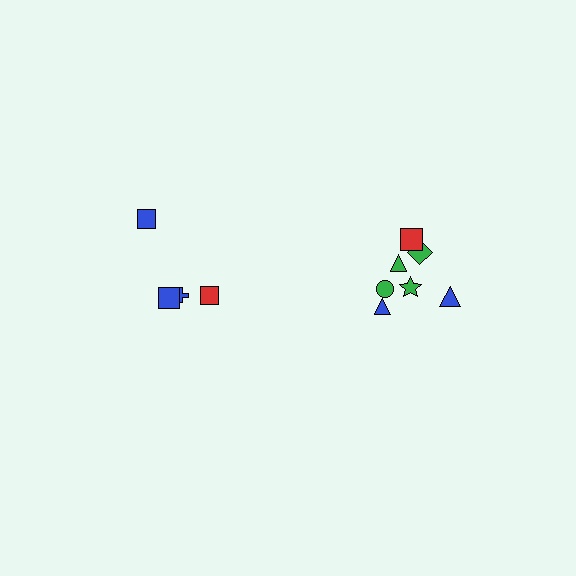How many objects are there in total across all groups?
There are 11 objects.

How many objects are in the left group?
There are 4 objects.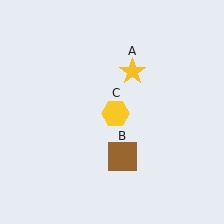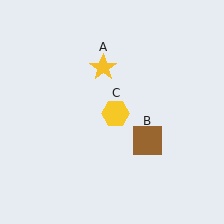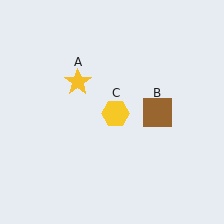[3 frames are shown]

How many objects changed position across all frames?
2 objects changed position: yellow star (object A), brown square (object B).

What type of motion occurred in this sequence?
The yellow star (object A), brown square (object B) rotated counterclockwise around the center of the scene.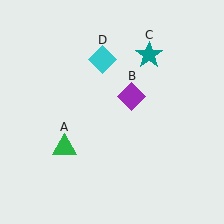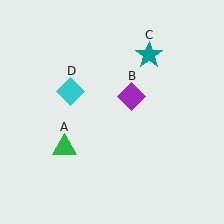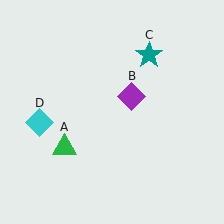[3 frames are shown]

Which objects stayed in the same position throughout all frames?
Green triangle (object A) and purple diamond (object B) and teal star (object C) remained stationary.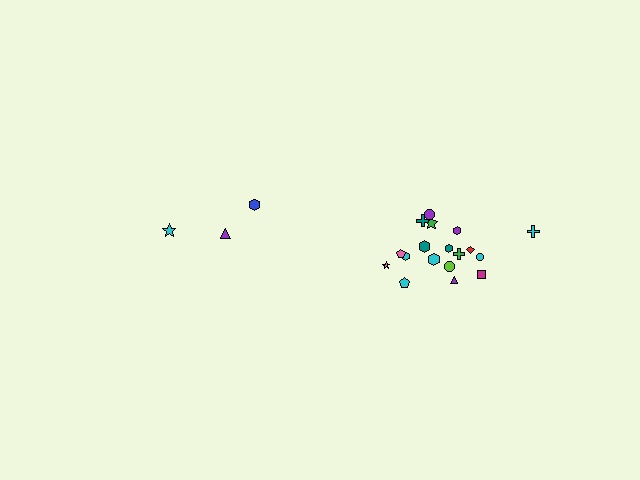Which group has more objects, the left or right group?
The right group.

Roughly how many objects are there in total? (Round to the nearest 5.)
Roughly 20 objects in total.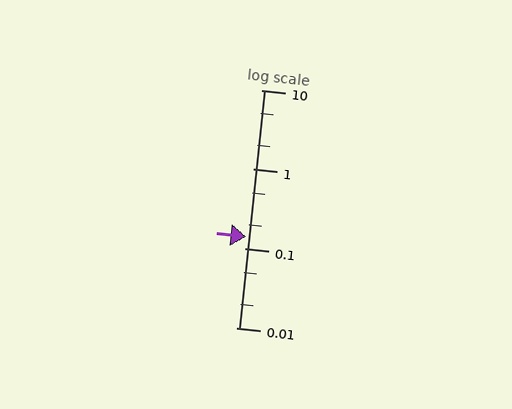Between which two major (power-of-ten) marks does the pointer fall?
The pointer is between 0.1 and 1.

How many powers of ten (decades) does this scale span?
The scale spans 3 decades, from 0.01 to 10.